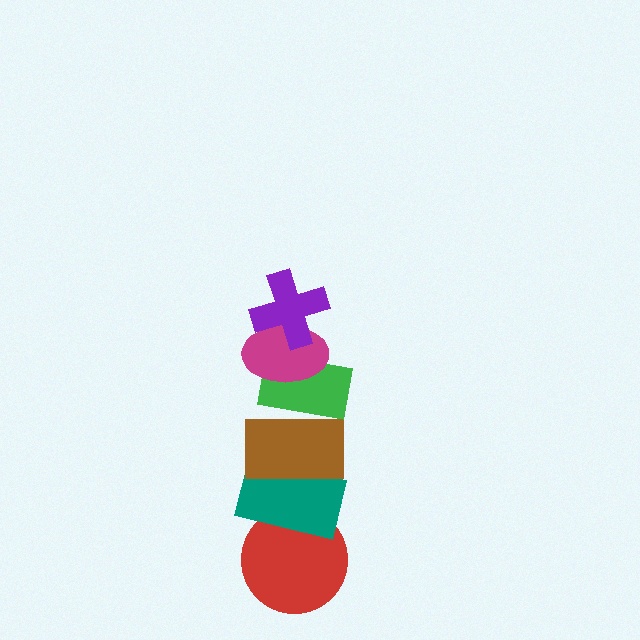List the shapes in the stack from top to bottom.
From top to bottom: the purple cross, the magenta ellipse, the green rectangle, the brown rectangle, the teal rectangle, the red circle.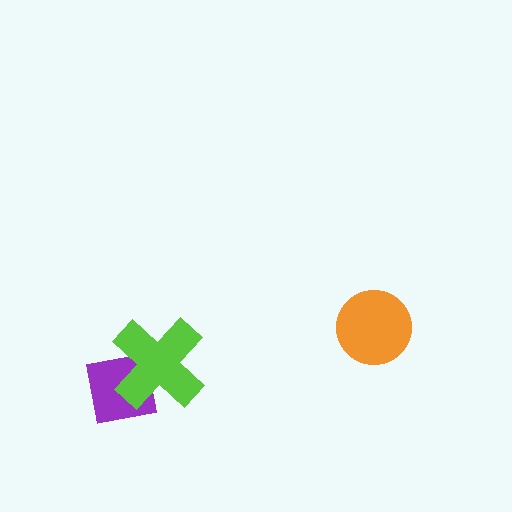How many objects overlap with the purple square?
1 object overlaps with the purple square.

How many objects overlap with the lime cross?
1 object overlaps with the lime cross.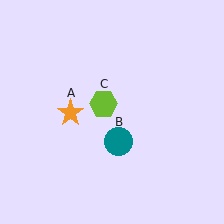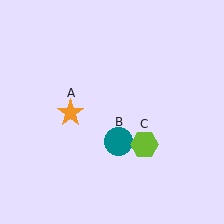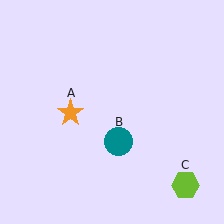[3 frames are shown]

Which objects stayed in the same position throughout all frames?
Orange star (object A) and teal circle (object B) remained stationary.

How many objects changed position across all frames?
1 object changed position: lime hexagon (object C).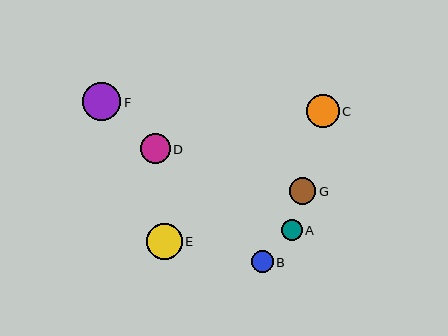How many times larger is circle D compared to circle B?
Circle D is approximately 1.4 times the size of circle B.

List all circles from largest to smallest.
From largest to smallest: F, E, C, D, G, B, A.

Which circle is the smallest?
Circle A is the smallest with a size of approximately 20 pixels.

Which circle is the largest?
Circle F is the largest with a size of approximately 38 pixels.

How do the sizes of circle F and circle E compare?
Circle F and circle E are approximately the same size.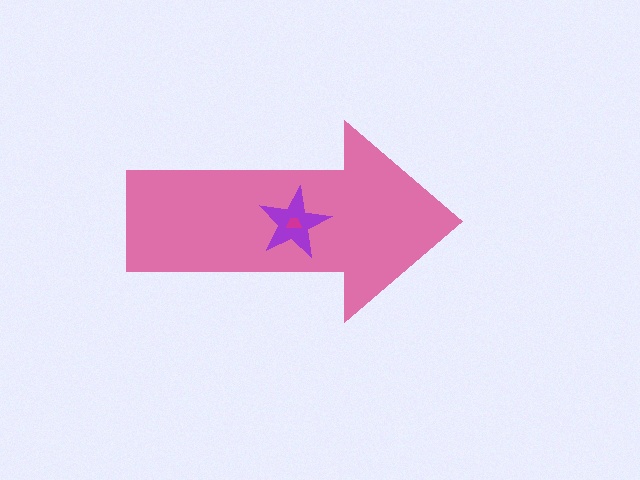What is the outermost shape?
The pink arrow.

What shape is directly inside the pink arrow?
The purple star.